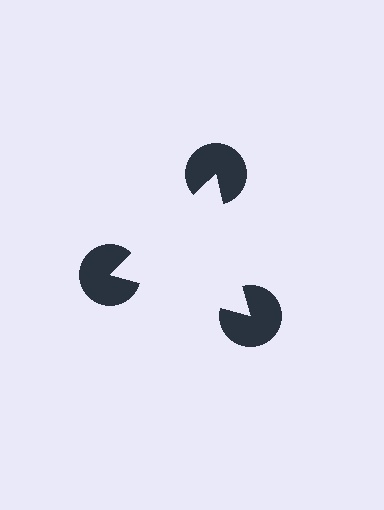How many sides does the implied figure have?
3 sides.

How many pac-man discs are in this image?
There are 3 — one at each vertex of the illusory triangle.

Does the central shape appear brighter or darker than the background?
It typically appears slightly brighter than the background, even though no actual brightness change is drawn.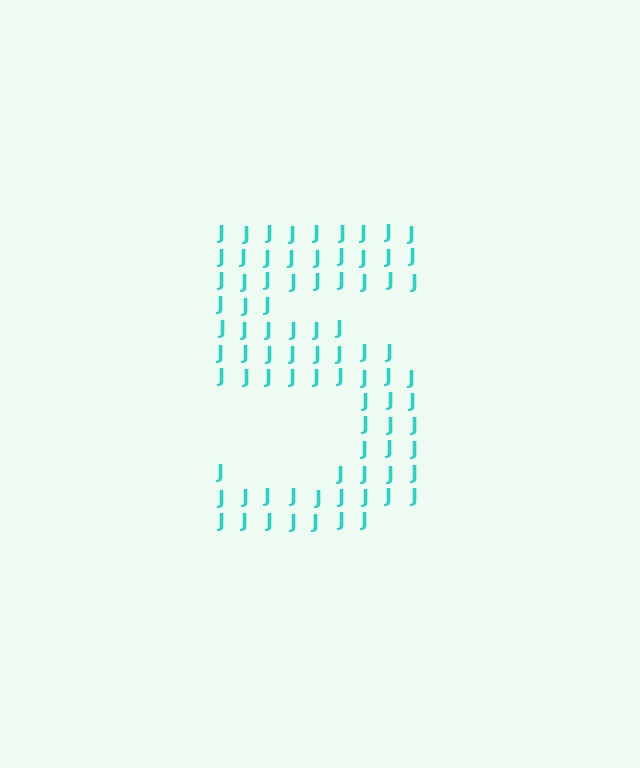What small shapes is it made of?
It is made of small letter J's.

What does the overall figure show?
The overall figure shows the digit 5.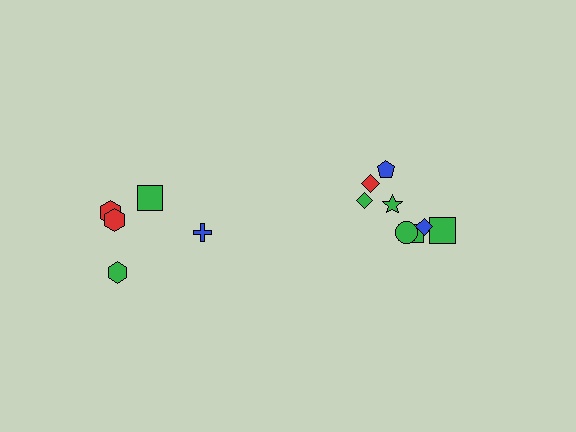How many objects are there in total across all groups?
There are 13 objects.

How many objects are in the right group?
There are 8 objects.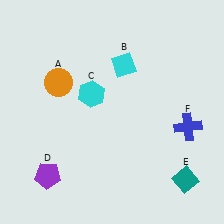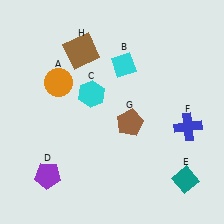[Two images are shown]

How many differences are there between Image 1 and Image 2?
There are 2 differences between the two images.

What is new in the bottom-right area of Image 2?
A brown pentagon (G) was added in the bottom-right area of Image 2.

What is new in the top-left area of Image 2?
A brown square (H) was added in the top-left area of Image 2.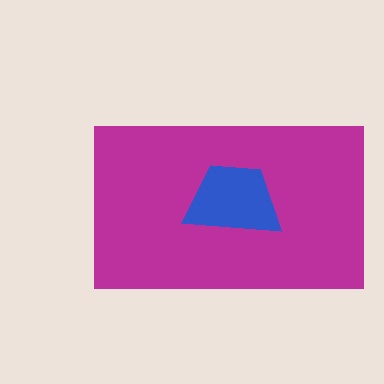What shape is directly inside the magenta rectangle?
The blue trapezoid.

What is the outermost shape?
The magenta rectangle.